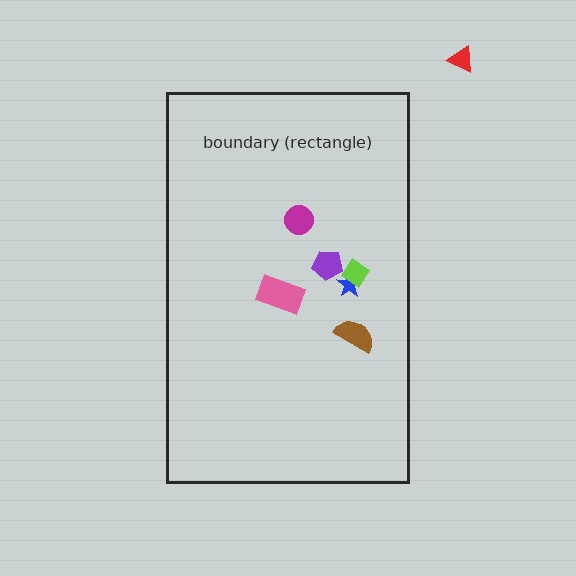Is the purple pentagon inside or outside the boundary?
Inside.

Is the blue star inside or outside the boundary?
Inside.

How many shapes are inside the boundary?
6 inside, 1 outside.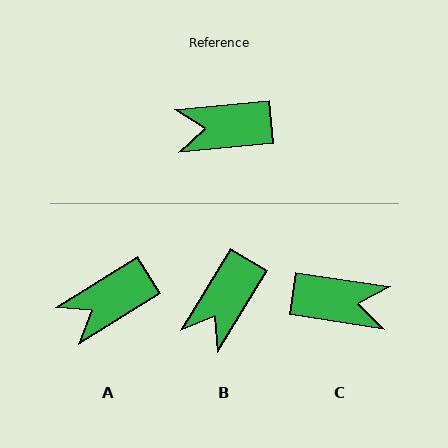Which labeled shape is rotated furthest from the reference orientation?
C, about 166 degrees away.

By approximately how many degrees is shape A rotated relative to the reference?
Approximately 27 degrees counter-clockwise.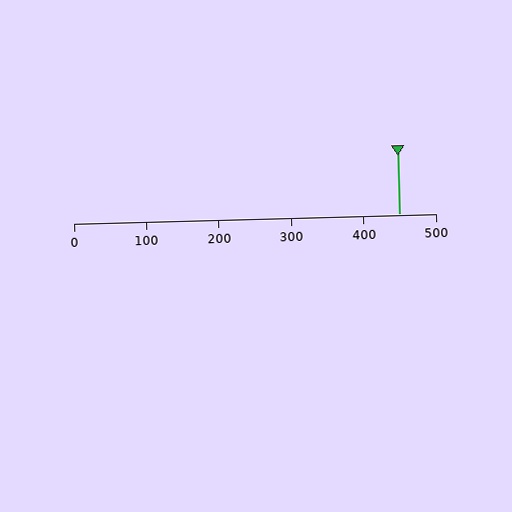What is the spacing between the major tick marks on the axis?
The major ticks are spaced 100 apart.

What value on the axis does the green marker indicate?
The marker indicates approximately 450.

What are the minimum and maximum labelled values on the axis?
The axis runs from 0 to 500.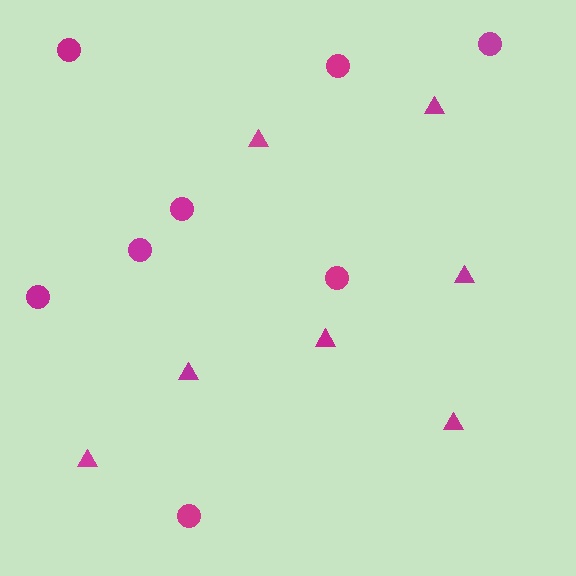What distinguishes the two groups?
There are 2 groups: one group of triangles (7) and one group of circles (8).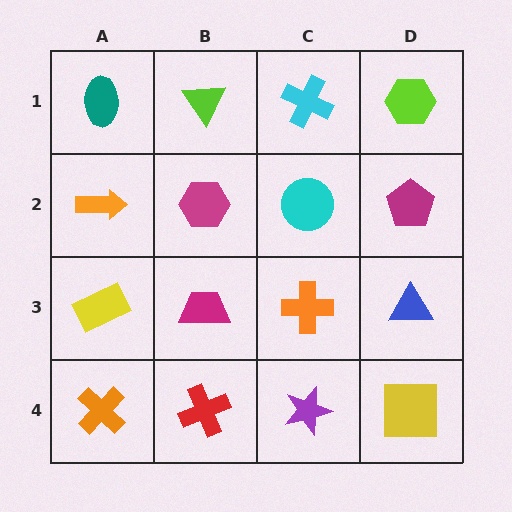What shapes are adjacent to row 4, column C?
An orange cross (row 3, column C), a red cross (row 4, column B), a yellow square (row 4, column D).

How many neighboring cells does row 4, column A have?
2.